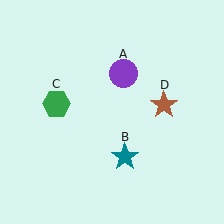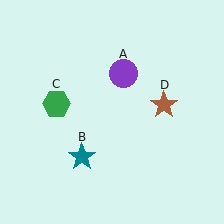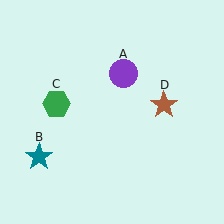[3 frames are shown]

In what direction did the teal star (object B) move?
The teal star (object B) moved left.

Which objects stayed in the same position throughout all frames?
Purple circle (object A) and green hexagon (object C) and brown star (object D) remained stationary.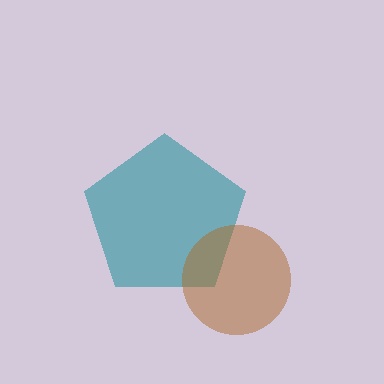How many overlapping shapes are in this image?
There are 2 overlapping shapes in the image.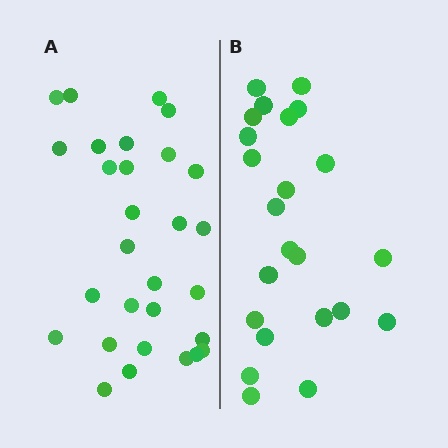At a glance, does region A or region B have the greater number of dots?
Region A (the left region) has more dots.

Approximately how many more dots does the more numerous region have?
Region A has about 6 more dots than region B.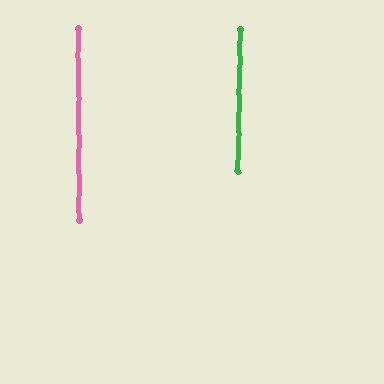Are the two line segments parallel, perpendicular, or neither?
Parallel — their directions differ by only 1.1°.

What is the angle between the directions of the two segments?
Approximately 1 degree.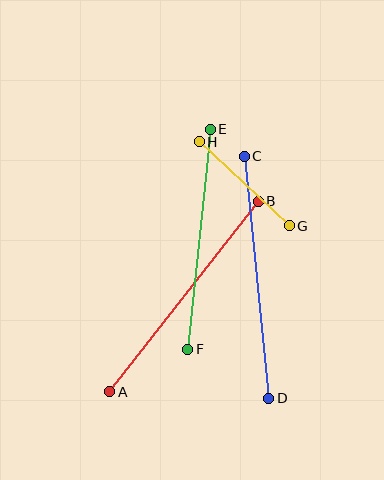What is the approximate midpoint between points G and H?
The midpoint is at approximately (244, 184) pixels.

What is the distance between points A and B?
The distance is approximately 242 pixels.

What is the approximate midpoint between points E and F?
The midpoint is at approximately (199, 239) pixels.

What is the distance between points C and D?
The distance is approximately 244 pixels.